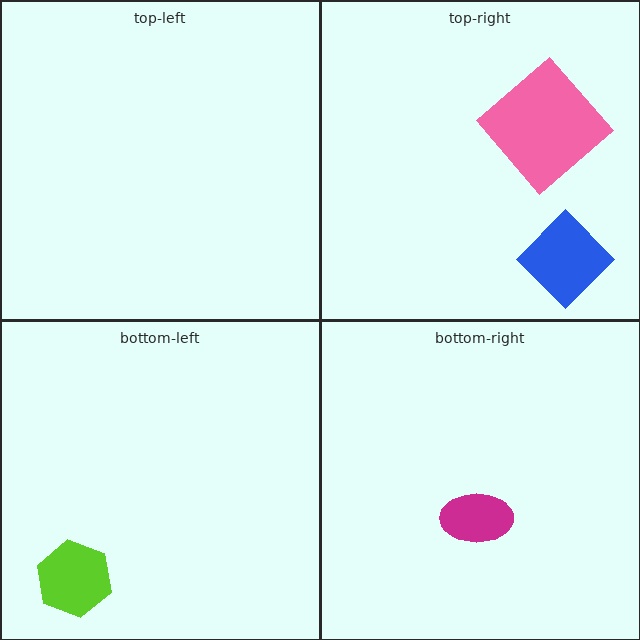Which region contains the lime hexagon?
The bottom-left region.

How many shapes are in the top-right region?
2.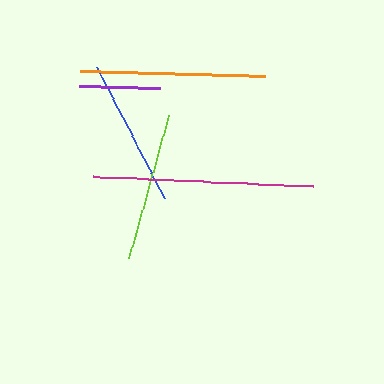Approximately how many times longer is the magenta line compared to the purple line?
The magenta line is approximately 2.7 times the length of the purple line.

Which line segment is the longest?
The magenta line is the longest at approximately 220 pixels.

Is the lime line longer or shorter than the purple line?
The lime line is longer than the purple line.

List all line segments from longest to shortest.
From longest to shortest: magenta, orange, lime, blue, purple.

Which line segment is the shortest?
The purple line is the shortest at approximately 81 pixels.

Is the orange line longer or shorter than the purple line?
The orange line is longer than the purple line.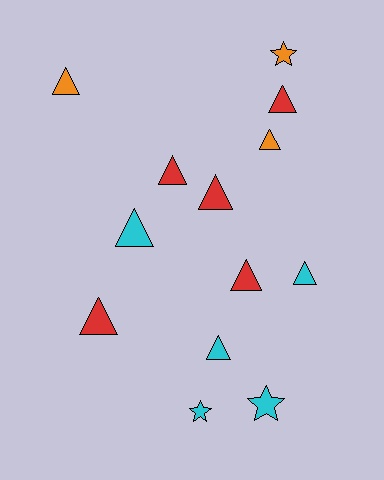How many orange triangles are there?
There are 2 orange triangles.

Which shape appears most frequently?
Triangle, with 10 objects.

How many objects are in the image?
There are 13 objects.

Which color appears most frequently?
Cyan, with 5 objects.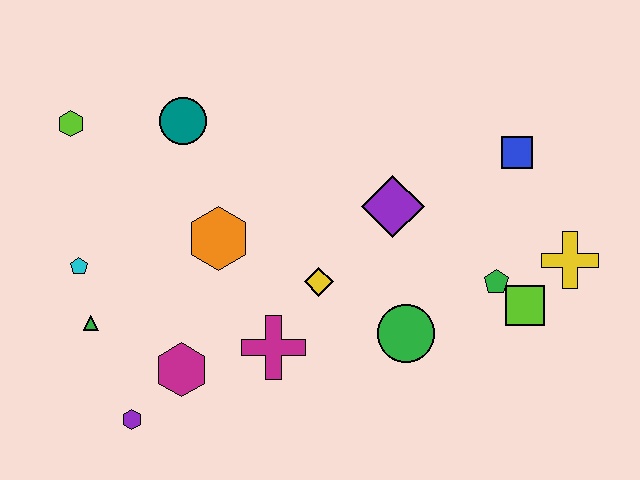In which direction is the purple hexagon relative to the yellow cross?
The purple hexagon is to the left of the yellow cross.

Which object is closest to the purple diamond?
The yellow diamond is closest to the purple diamond.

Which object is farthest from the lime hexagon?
The yellow cross is farthest from the lime hexagon.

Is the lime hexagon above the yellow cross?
Yes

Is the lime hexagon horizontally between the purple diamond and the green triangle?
No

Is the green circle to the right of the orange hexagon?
Yes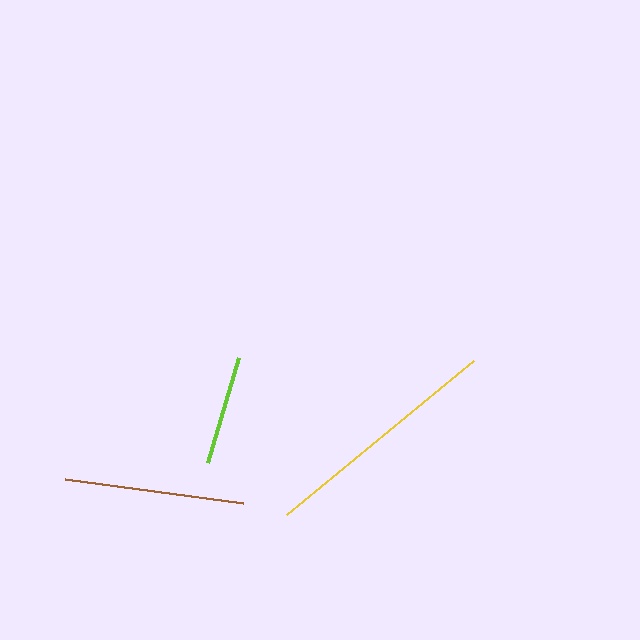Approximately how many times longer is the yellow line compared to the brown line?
The yellow line is approximately 1.3 times the length of the brown line.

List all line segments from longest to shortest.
From longest to shortest: yellow, brown, lime.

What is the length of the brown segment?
The brown segment is approximately 180 pixels long.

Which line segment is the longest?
The yellow line is the longest at approximately 242 pixels.